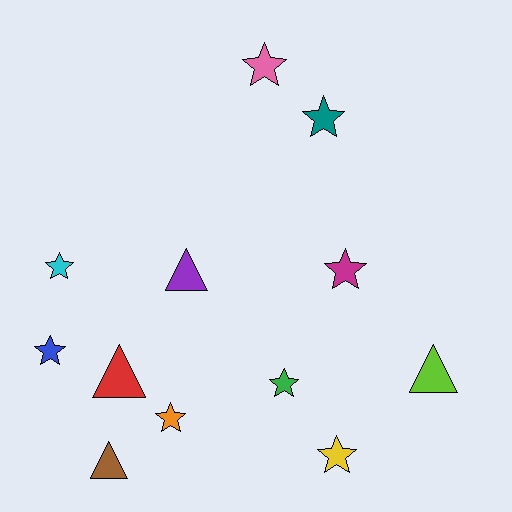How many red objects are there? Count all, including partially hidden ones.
There is 1 red object.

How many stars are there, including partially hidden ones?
There are 8 stars.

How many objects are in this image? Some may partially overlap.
There are 12 objects.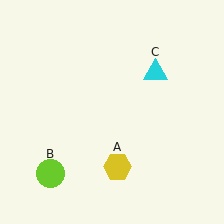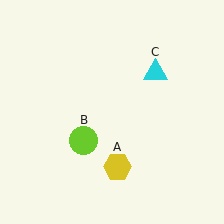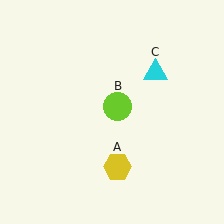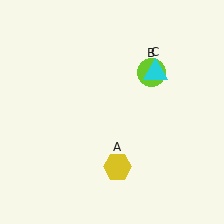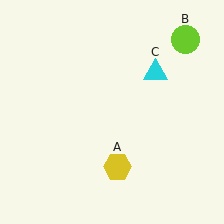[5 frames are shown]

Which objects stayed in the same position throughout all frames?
Yellow hexagon (object A) and cyan triangle (object C) remained stationary.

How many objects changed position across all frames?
1 object changed position: lime circle (object B).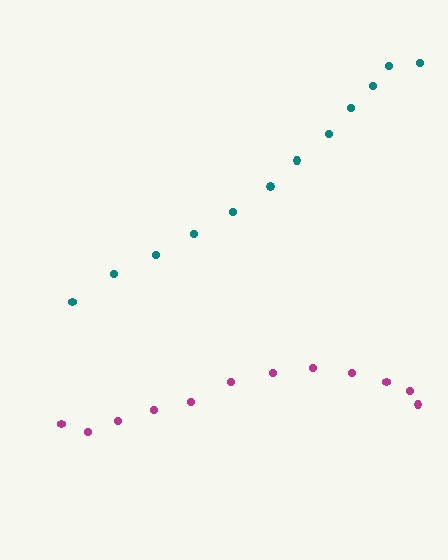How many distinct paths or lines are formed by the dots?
There are 2 distinct paths.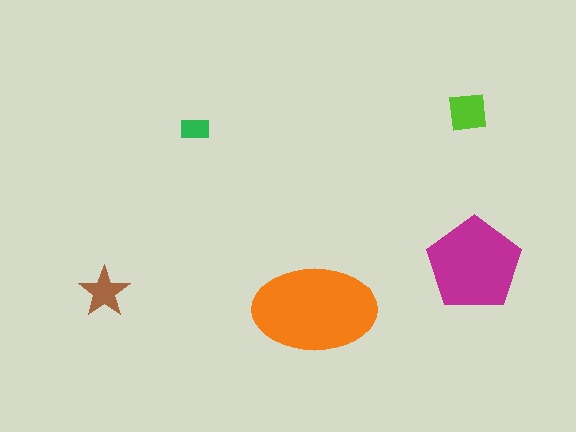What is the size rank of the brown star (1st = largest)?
4th.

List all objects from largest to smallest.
The orange ellipse, the magenta pentagon, the lime square, the brown star, the green rectangle.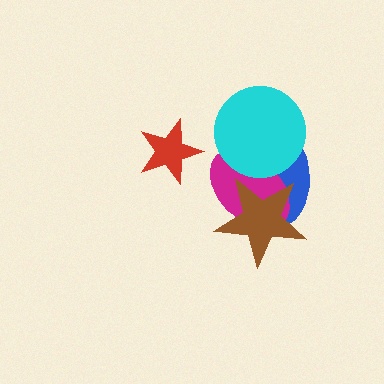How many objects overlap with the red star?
0 objects overlap with the red star.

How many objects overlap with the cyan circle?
2 objects overlap with the cyan circle.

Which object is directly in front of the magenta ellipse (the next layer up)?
The cyan circle is directly in front of the magenta ellipse.